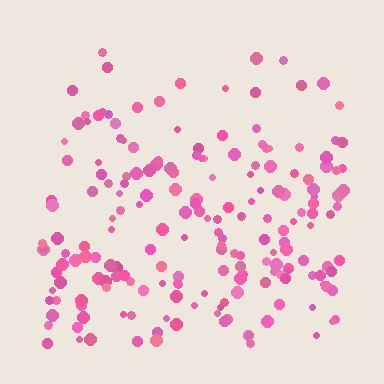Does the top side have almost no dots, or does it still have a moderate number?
Still a moderate number, just noticeably fewer than the bottom.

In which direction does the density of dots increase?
From top to bottom, with the bottom side densest.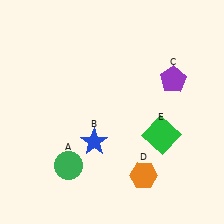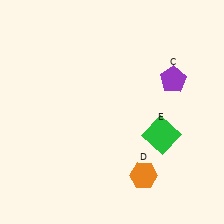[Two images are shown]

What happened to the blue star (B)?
The blue star (B) was removed in Image 2. It was in the bottom-left area of Image 1.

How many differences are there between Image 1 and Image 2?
There are 2 differences between the two images.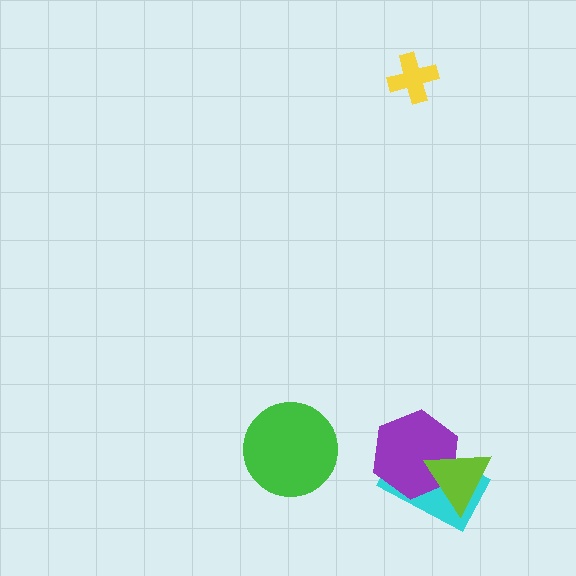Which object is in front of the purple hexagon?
The lime triangle is in front of the purple hexagon.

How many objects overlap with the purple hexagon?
2 objects overlap with the purple hexagon.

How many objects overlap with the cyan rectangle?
2 objects overlap with the cyan rectangle.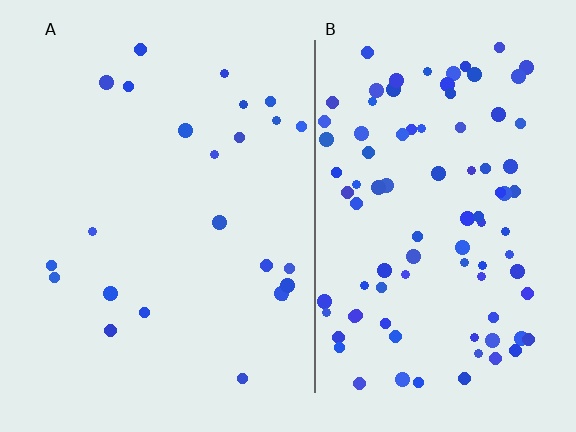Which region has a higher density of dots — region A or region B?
B (the right).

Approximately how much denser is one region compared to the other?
Approximately 3.9× — region B over region A.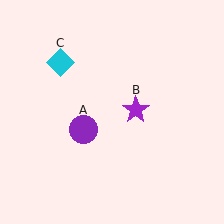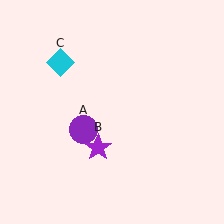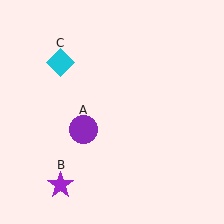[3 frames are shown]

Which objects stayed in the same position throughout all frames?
Purple circle (object A) and cyan diamond (object C) remained stationary.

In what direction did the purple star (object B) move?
The purple star (object B) moved down and to the left.